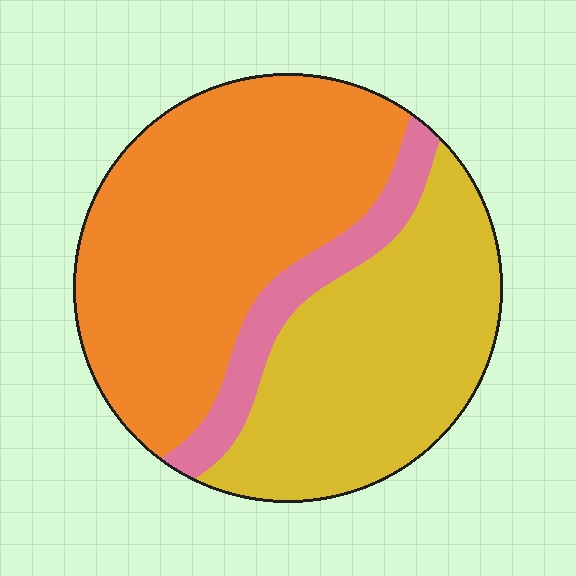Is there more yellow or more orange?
Orange.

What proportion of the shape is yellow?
Yellow covers about 40% of the shape.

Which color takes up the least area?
Pink, at roughly 10%.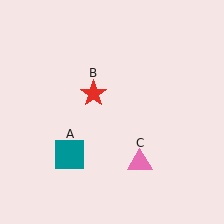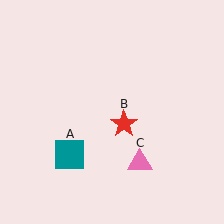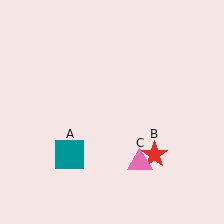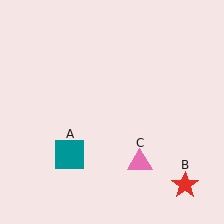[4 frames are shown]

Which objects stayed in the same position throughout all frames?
Teal square (object A) and pink triangle (object C) remained stationary.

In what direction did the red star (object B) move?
The red star (object B) moved down and to the right.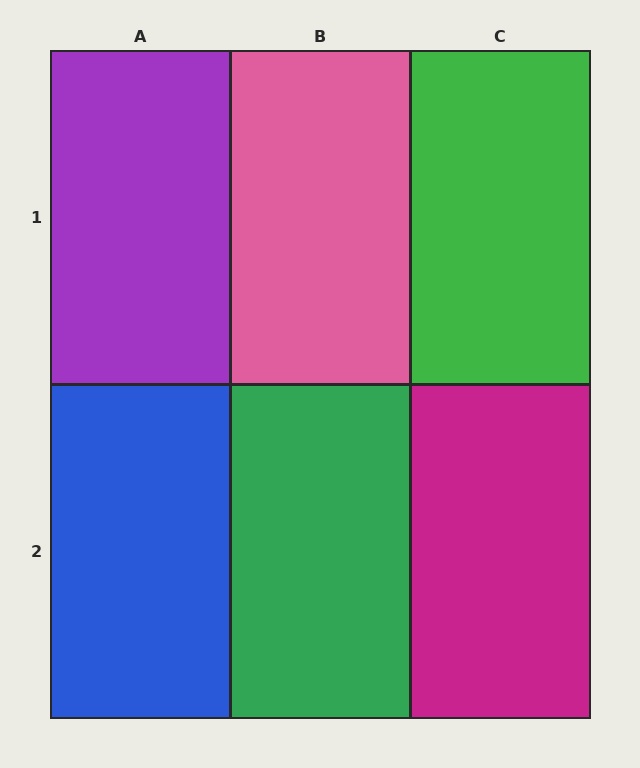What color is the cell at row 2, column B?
Green.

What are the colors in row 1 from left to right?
Purple, pink, green.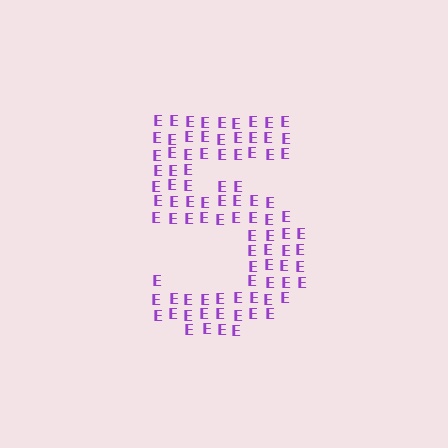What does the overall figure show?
The overall figure shows the digit 5.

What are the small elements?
The small elements are letter E's.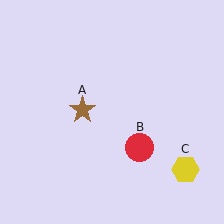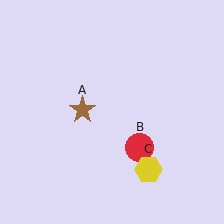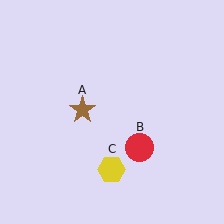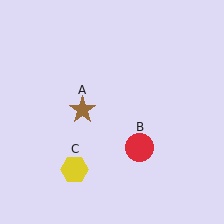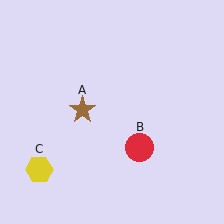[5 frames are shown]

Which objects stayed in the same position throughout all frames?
Brown star (object A) and red circle (object B) remained stationary.